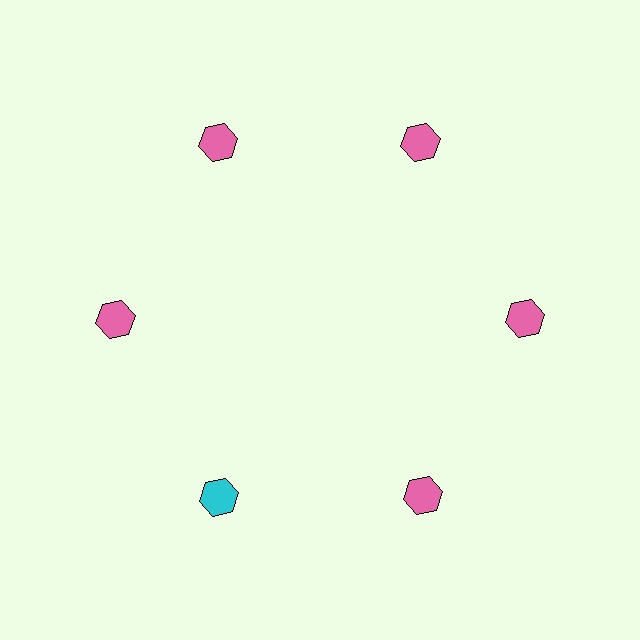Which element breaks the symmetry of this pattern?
The cyan hexagon at roughly the 7 o'clock position breaks the symmetry. All other shapes are pink hexagons.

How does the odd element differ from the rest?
It has a different color: cyan instead of pink.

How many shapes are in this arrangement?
There are 6 shapes arranged in a ring pattern.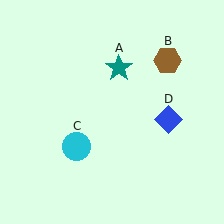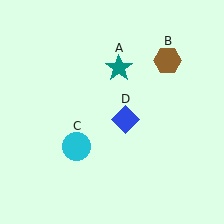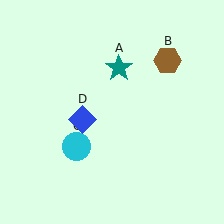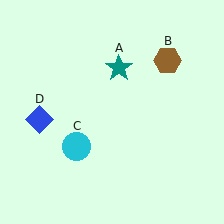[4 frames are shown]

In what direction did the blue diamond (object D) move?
The blue diamond (object D) moved left.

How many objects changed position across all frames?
1 object changed position: blue diamond (object D).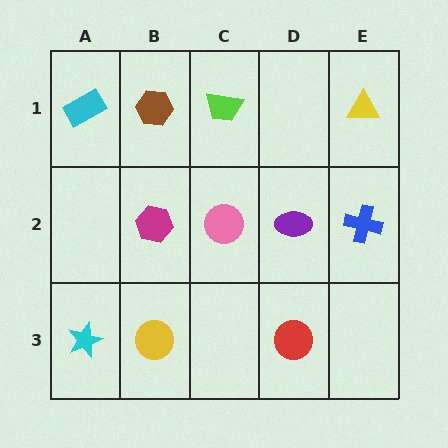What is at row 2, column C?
A pink circle.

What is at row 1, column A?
A cyan rectangle.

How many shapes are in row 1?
4 shapes.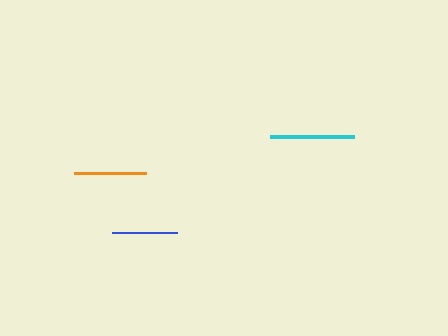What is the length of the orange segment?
The orange segment is approximately 72 pixels long.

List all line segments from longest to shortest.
From longest to shortest: cyan, orange, blue.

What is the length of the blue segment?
The blue segment is approximately 65 pixels long.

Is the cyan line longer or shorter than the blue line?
The cyan line is longer than the blue line.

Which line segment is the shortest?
The blue line is the shortest at approximately 65 pixels.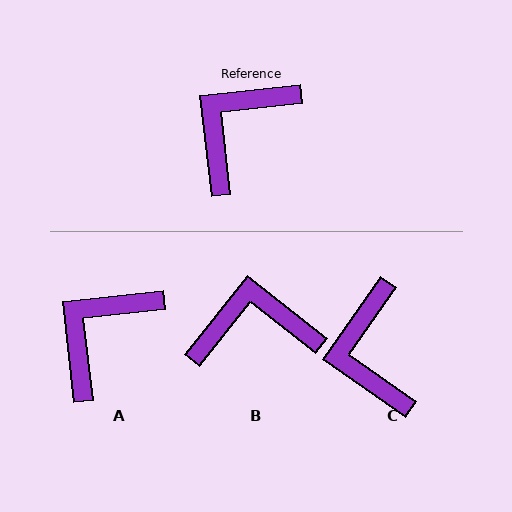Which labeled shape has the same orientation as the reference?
A.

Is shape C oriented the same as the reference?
No, it is off by about 49 degrees.